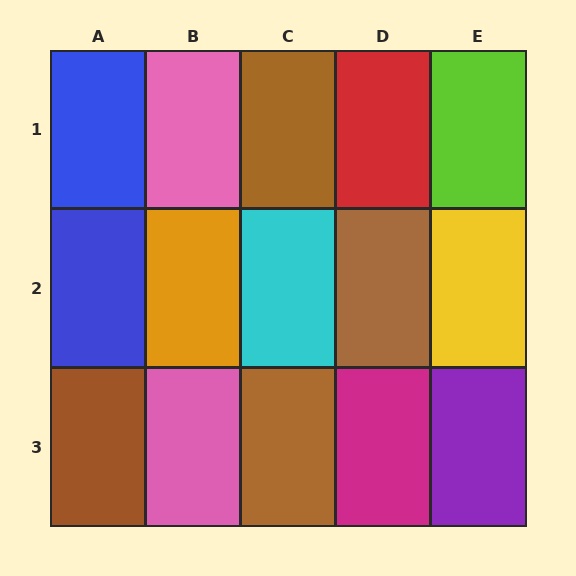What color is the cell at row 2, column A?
Blue.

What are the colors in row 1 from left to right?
Blue, pink, brown, red, lime.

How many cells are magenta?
1 cell is magenta.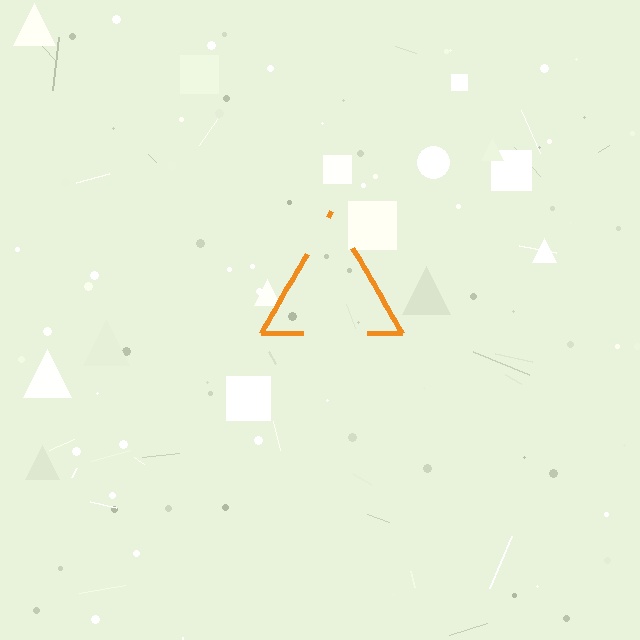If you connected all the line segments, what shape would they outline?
They would outline a triangle.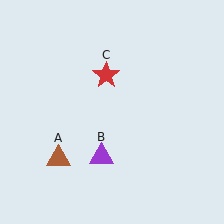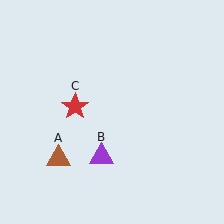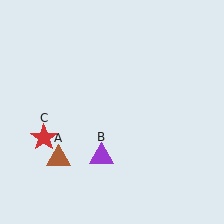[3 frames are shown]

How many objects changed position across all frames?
1 object changed position: red star (object C).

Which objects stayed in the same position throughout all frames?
Brown triangle (object A) and purple triangle (object B) remained stationary.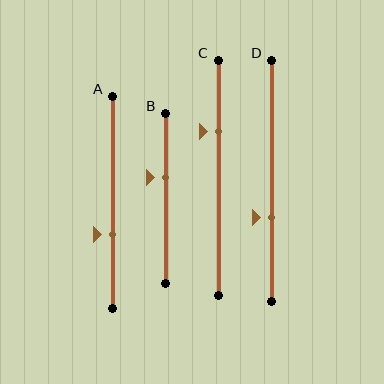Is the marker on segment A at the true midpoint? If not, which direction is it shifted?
No, the marker on segment A is shifted downward by about 15% of the segment length.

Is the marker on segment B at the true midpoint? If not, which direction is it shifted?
No, the marker on segment B is shifted upward by about 12% of the segment length.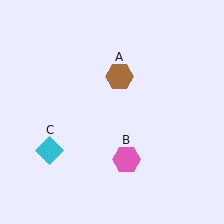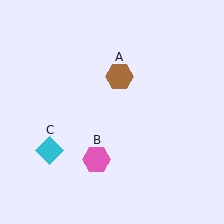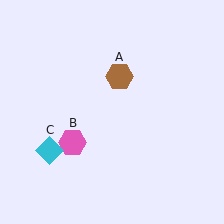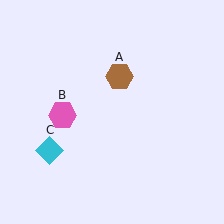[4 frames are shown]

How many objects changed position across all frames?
1 object changed position: pink hexagon (object B).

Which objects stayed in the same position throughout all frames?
Brown hexagon (object A) and cyan diamond (object C) remained stationary.